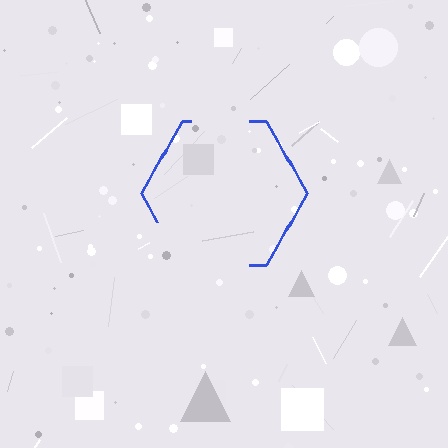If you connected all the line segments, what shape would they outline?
They would outline a hexagon.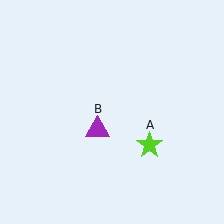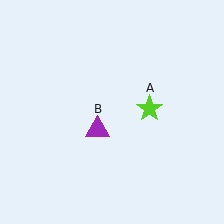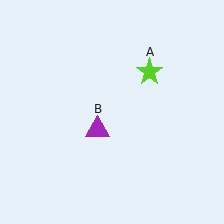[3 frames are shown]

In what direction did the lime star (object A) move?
The lime star (object A) moved up.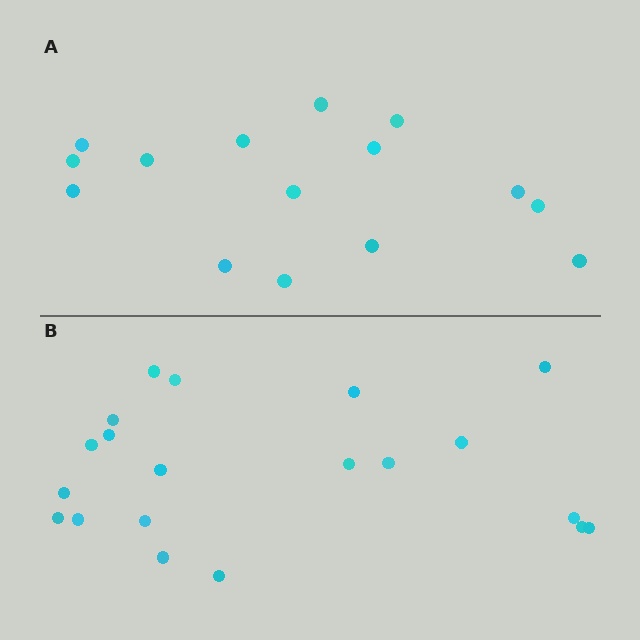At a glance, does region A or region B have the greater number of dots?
Region B (the bottom region) has more dots.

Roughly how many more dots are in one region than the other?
Region B has about 5 more dots than region A.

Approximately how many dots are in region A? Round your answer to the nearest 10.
About 20 dots. (The exact count is 15, which rounds to 20.)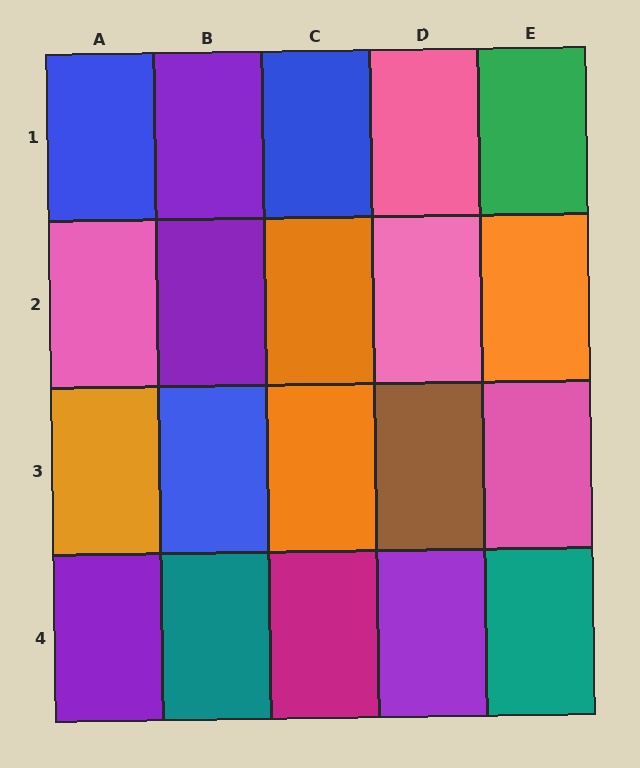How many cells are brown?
1 cell is brown.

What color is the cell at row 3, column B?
Blue.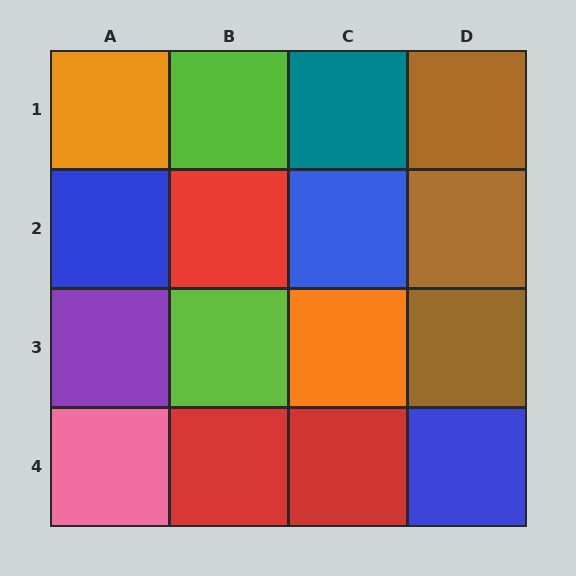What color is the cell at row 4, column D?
Blue.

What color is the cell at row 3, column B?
Lime.